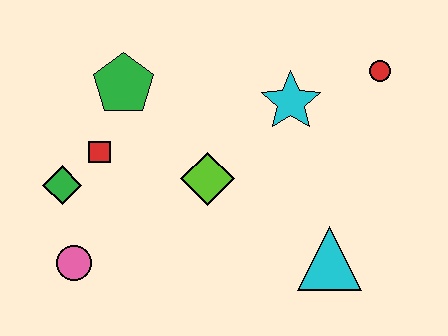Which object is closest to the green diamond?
The red square is closest to the green diamond.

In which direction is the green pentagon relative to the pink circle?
The green pentagon is above the pink circle.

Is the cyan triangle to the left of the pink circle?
No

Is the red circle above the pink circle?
Yes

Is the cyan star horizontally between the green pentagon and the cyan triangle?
Yes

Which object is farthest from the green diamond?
The red circle is farthest from the green diamond.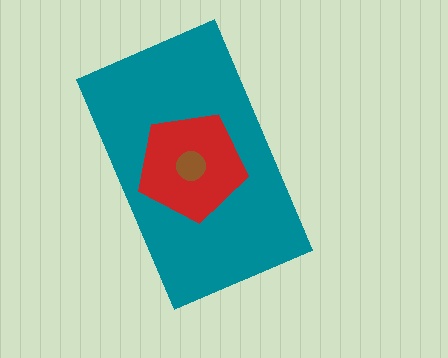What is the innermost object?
The brown circle.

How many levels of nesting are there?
3.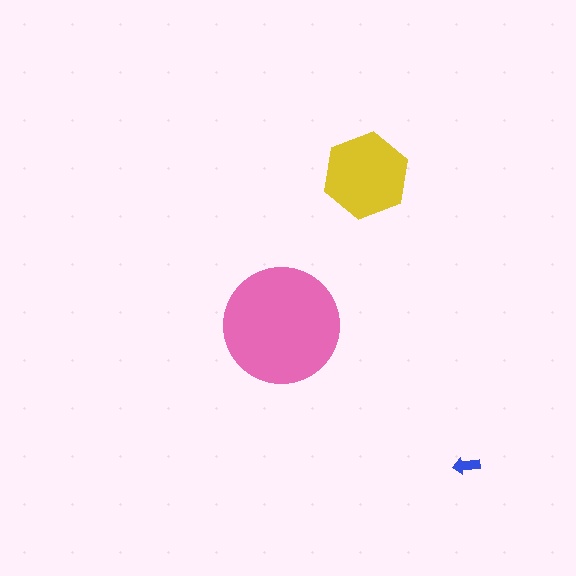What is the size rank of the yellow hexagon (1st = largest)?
2nd.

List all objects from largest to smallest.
The pink circle, the yellow hexagon, the blue arrow.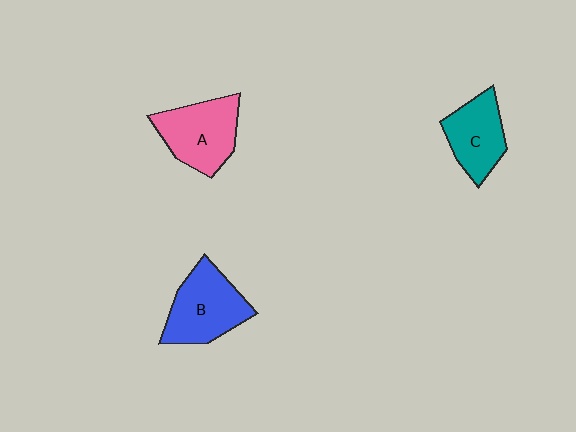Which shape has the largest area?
Shape B (blue).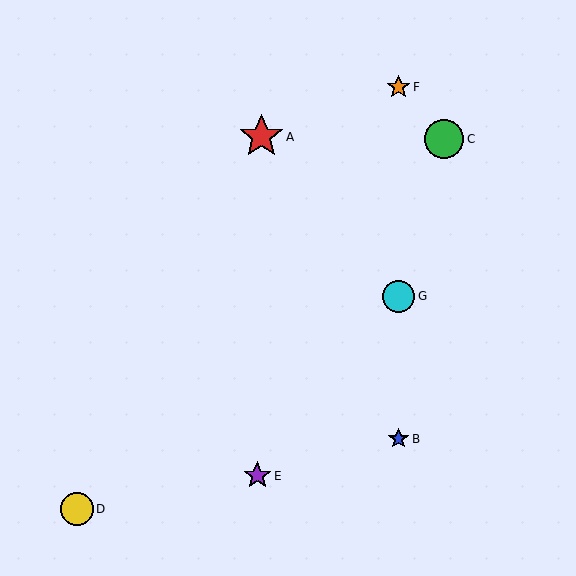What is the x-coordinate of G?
Object G is at x≈398.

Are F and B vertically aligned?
Yes, both are at x≈398.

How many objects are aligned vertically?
3 objects (B, F, G) are aligned vertically.